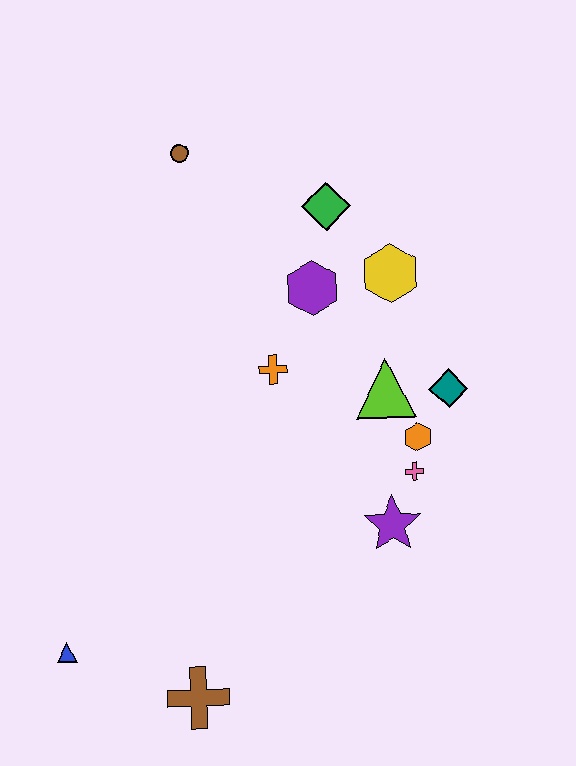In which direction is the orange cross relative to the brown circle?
The orange cross is below the brown circle.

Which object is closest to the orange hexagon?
The pink cross is closest to the orange hexagon.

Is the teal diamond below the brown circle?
Yes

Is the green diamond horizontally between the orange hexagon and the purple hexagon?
Yes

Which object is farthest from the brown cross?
The brown circle is farthest from the brown cross.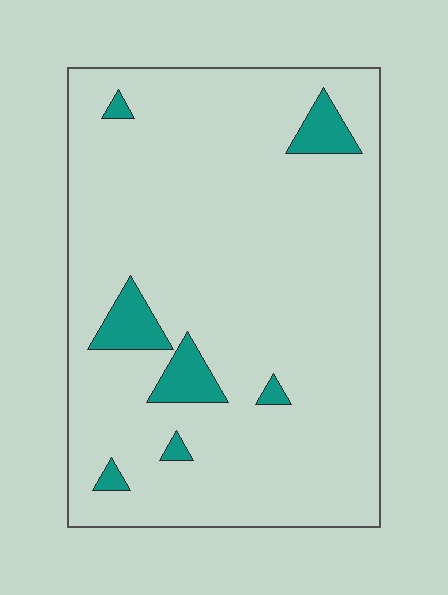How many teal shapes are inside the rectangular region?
7.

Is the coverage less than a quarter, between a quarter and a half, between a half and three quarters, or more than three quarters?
Less than a quarter.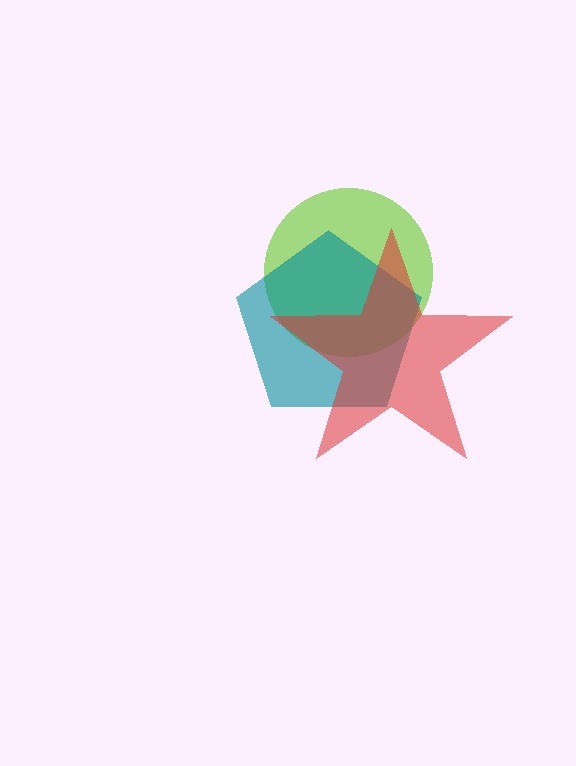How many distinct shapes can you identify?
There are 3 distinct shapes: a lime circle, a teal pentagon, a red star.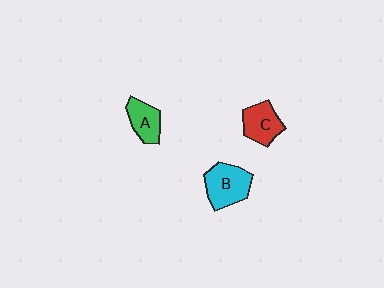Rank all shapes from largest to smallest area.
From largest to smallest: B (cyan), C (red), A (green).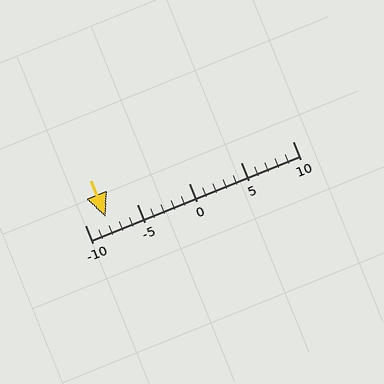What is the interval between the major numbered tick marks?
The major tick marks are spaced 5 units apart.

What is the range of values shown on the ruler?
The ruler shows values from -10 to 10.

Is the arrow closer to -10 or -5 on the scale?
The arrow is closer to -10.